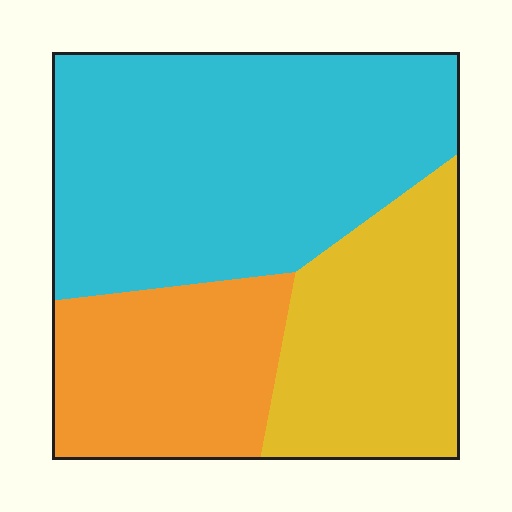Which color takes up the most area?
Cyan, at roughly 50%.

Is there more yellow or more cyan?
Cyan.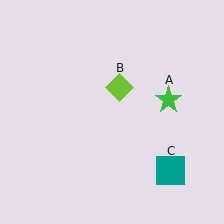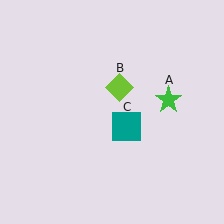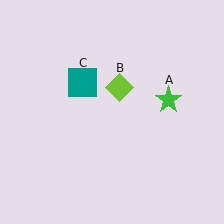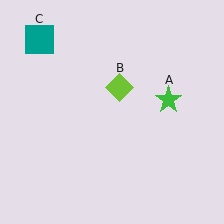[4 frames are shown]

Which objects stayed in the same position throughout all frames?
Green star (object A) and lime diamond (object B) remained stationary.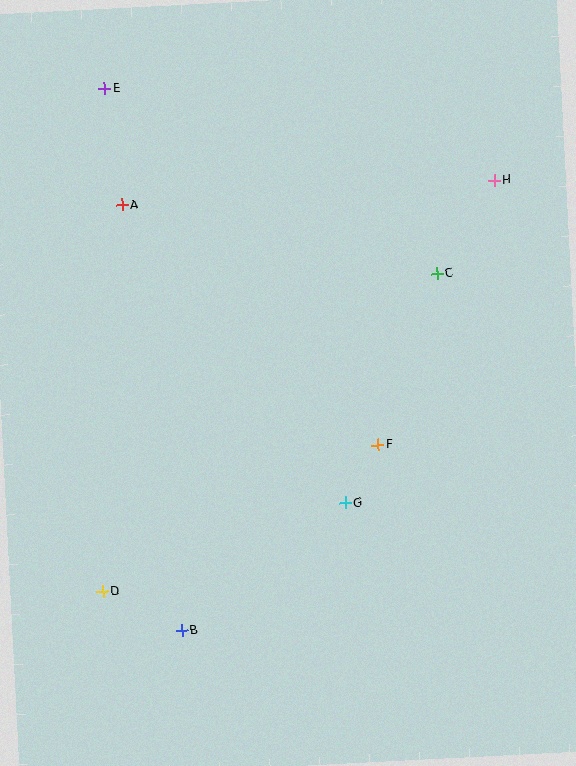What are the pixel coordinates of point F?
Point F is at (378, 445).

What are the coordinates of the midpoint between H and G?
The midpoint between H and G is at (420, 342).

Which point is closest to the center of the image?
Point F at (378, 445) is closest to the center.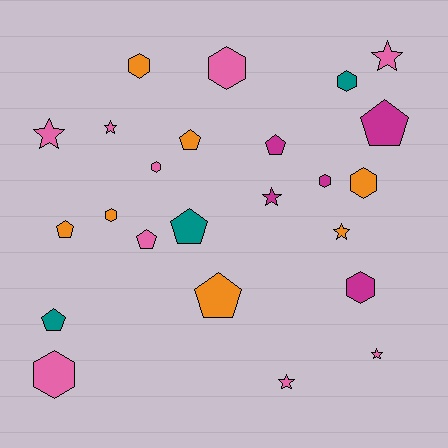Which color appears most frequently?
Pink, with 9 objects.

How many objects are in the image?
There are 24 objects.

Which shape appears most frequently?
Hexagon, with 9 objects.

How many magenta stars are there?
There is 1 magenta star.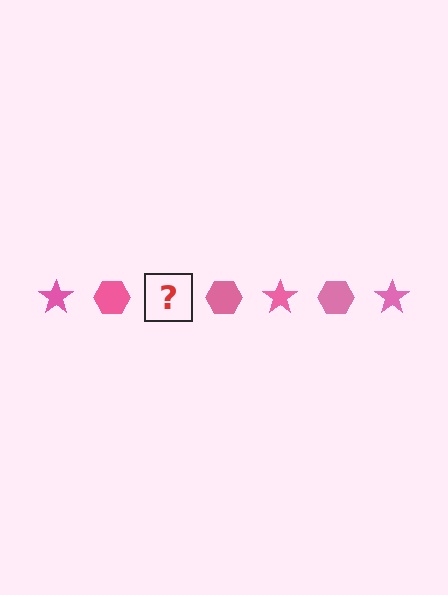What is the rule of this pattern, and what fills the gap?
The rule is that the pattern cycles through star, hexagon shapes in pink. The gap should be filled with a pink star.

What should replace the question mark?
The question mark should be replaced with a pink star.